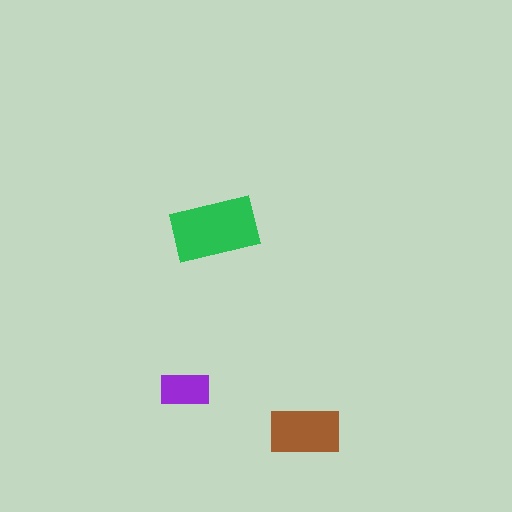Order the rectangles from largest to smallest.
the green one, the brown one, the purple one.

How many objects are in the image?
There are 3 objects in the image.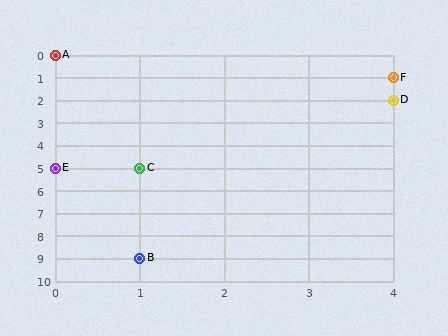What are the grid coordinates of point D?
Point D is at grid coordinates (4, 2).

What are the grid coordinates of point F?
Point F is at grid coordinates (4, 1).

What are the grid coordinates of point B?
Point B is at grid coordinates (1, 9).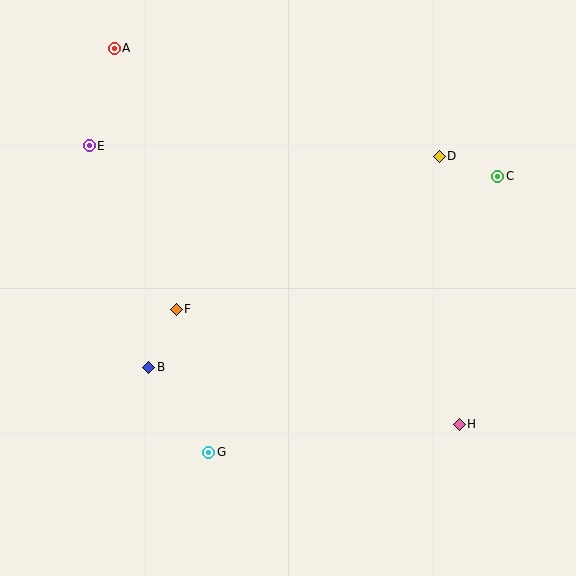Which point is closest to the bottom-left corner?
Point G is closest to the bottom-left corner.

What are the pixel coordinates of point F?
Point F is at (176, 309).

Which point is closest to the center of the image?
Point F at (176, 309) is closest to the center.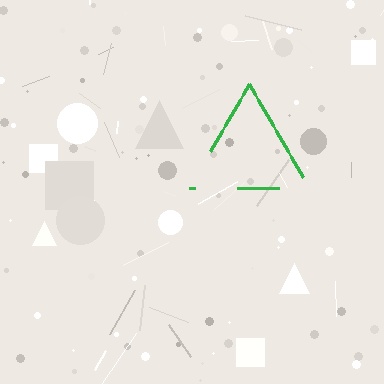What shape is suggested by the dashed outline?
The dashed outline suggests a triangle.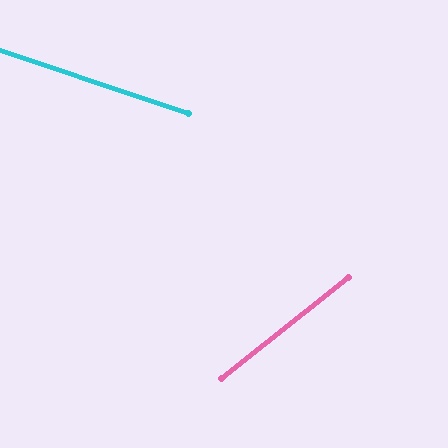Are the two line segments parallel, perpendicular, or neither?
Neither parallel nor perpendicular — they differ by about 57°.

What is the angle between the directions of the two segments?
Approximately 57 degrees.